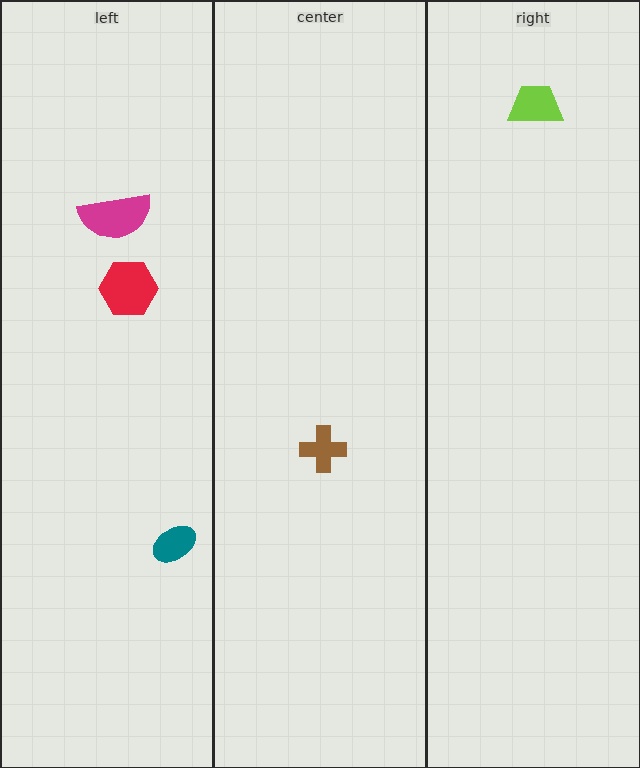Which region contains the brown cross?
The center region.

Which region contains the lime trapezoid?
The right region.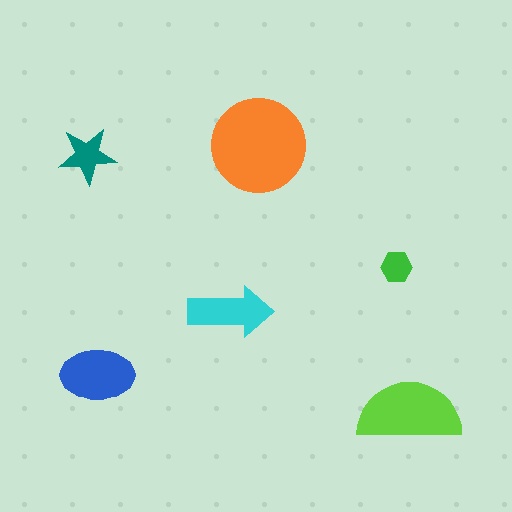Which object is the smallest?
The green hexagon.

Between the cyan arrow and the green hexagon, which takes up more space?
The cyan arrow.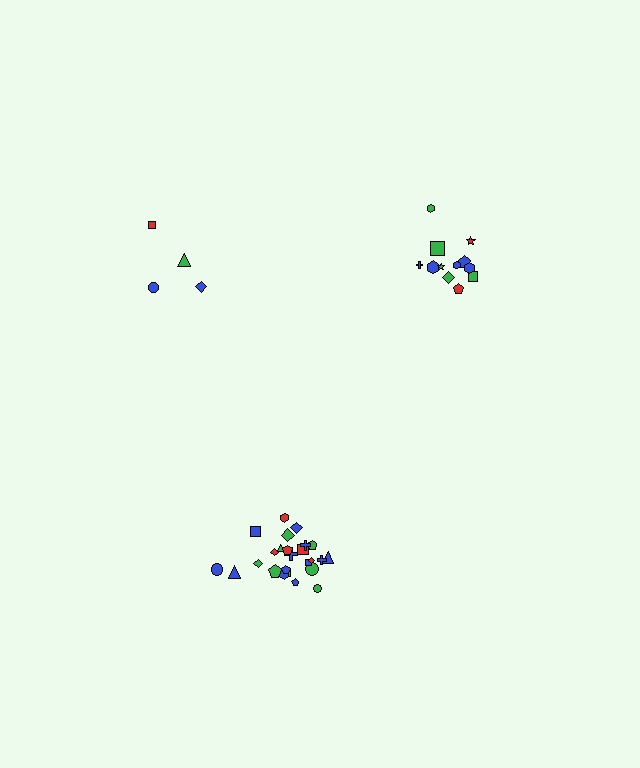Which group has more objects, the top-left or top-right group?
The top-right group.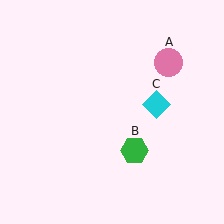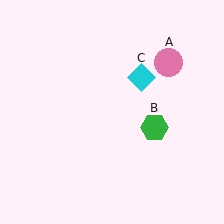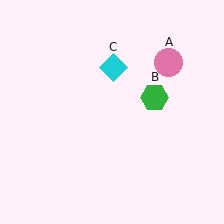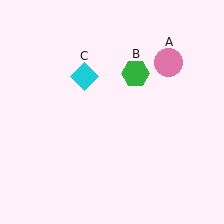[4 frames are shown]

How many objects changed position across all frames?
2 objects changed position: green hexagon (object B), cyan diamond (object C).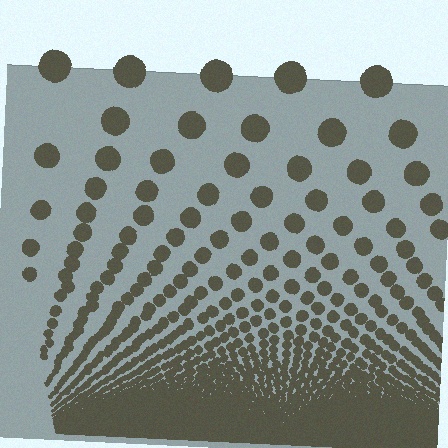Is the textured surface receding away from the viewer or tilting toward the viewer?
The surface appears to tilt toward the viewer. Texture elements get larger and sparser toward the top.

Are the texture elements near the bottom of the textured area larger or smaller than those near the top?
Smaller. The gradient is inverted — elements near the bottom are smaller and denser.